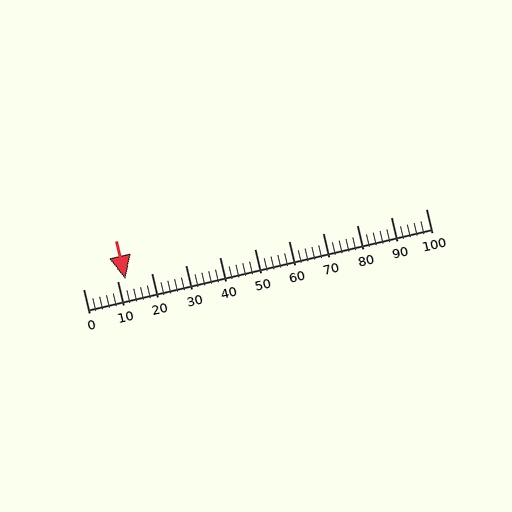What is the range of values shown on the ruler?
The ruler shows values from 0 to 100.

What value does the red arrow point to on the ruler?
The red arrow points to approximately 12.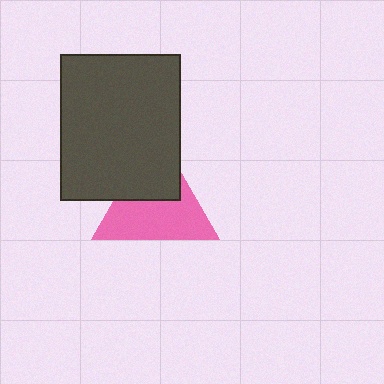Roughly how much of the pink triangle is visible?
About half of it is visible (roughly 60%).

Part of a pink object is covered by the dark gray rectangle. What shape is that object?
It is a triangle.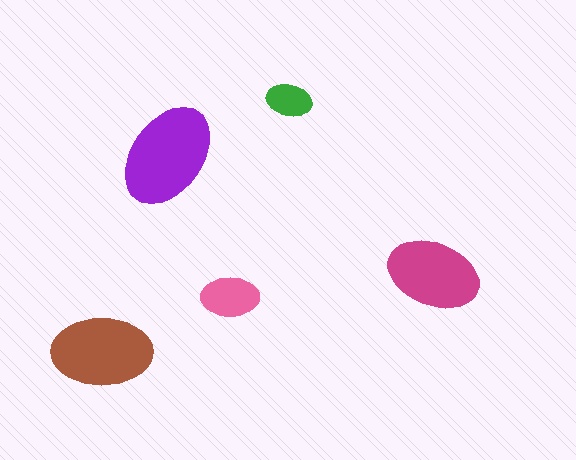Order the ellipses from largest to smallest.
the purple one, the brown one, the magenta one, the pink one, the green one.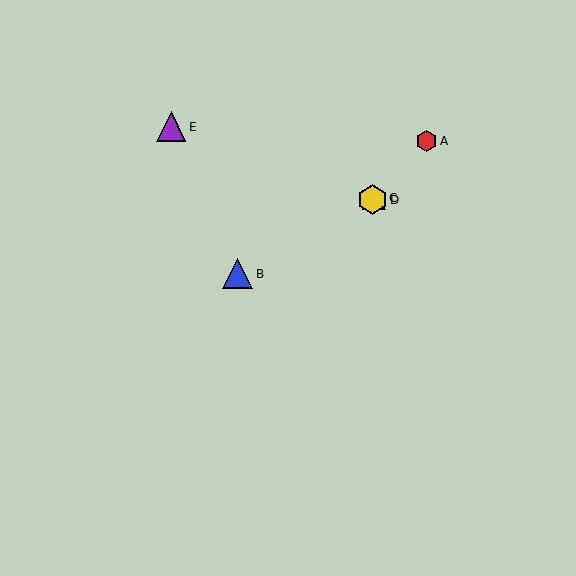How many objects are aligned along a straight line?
3 objects (A, C, D) are aligned along a straight line.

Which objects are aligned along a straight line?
Objects A, C, D are aligned along a straight line.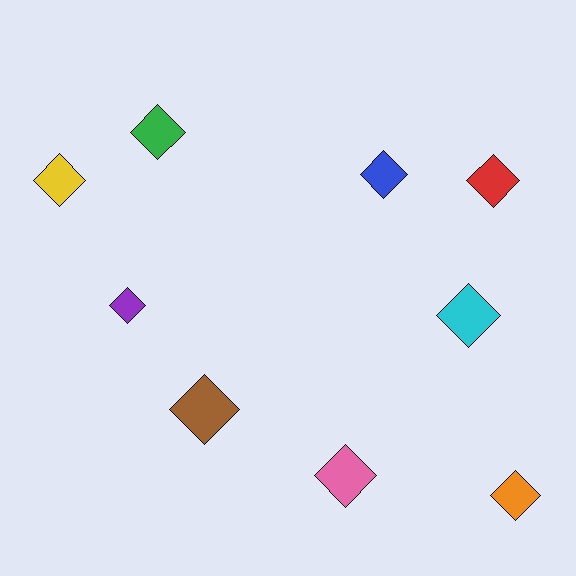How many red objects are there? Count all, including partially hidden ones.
There is 1 red object.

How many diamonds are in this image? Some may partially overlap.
There are 9 diamonds.